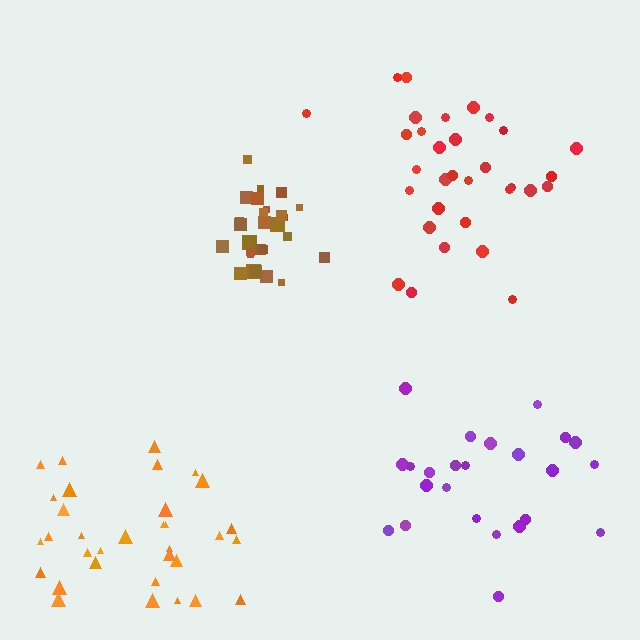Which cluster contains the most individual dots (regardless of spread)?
Orange (34).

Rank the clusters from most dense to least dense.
brown, red, orange, purple.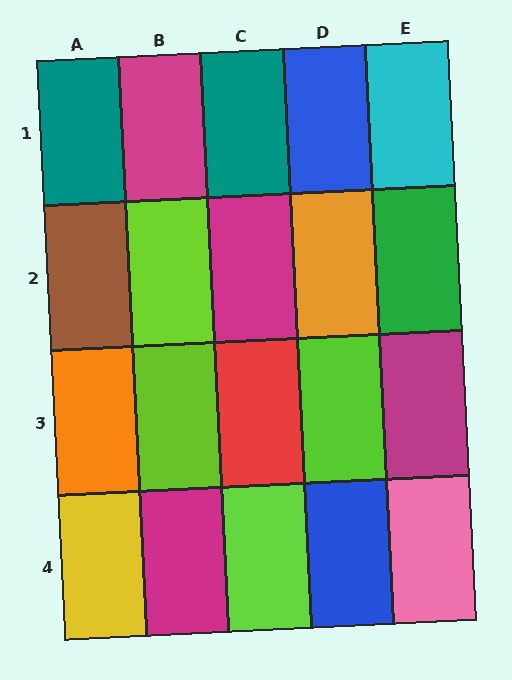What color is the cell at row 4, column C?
Lime.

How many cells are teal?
2 cells are teal.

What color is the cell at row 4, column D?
Blue.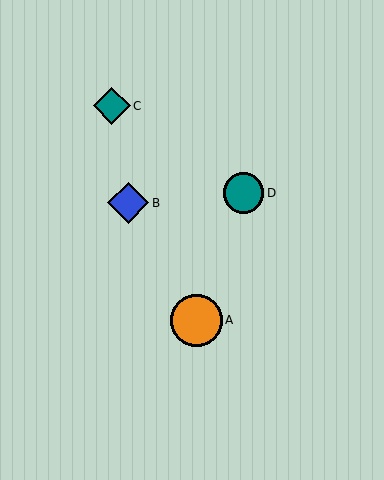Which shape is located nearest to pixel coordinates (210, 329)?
The orange circle (labeled A) at (197, 320) is nearest to that location.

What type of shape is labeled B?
Shape B is a blue diamond.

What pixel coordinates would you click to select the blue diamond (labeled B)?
Click at (128, 203) to select the blue diamond B.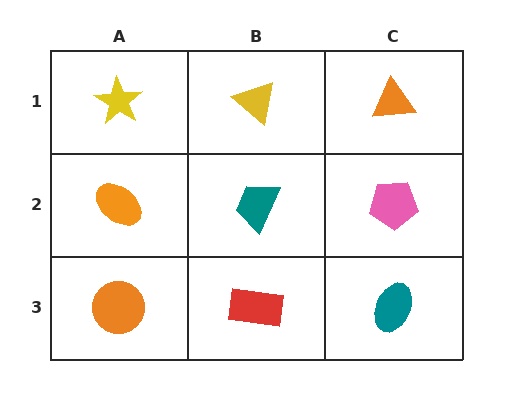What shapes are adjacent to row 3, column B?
A teal trapezoid (row 2, column B), an orange circle (row 3, column A), a teal ellipse (row 3, column C).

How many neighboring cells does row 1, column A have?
2.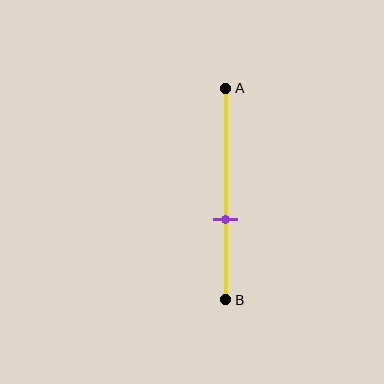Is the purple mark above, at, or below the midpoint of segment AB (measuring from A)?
The purple mark is below the midpoint of segment AB.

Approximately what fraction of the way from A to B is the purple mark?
The purple mark is approximately 60% of the way from A to B.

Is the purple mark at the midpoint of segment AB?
No, the mark is at about 60% from A, not at the 50% midpoint.